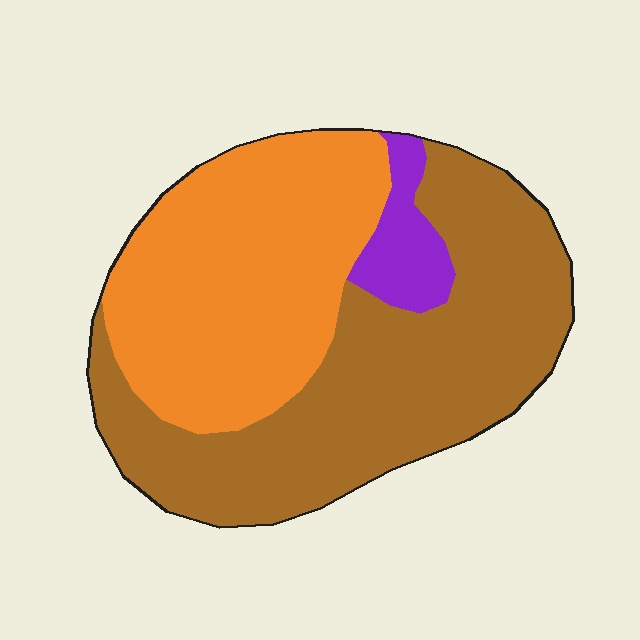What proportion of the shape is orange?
Orange takes up between a third and a half of the shape.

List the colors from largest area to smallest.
From largest to smallest: brown, orange, purple.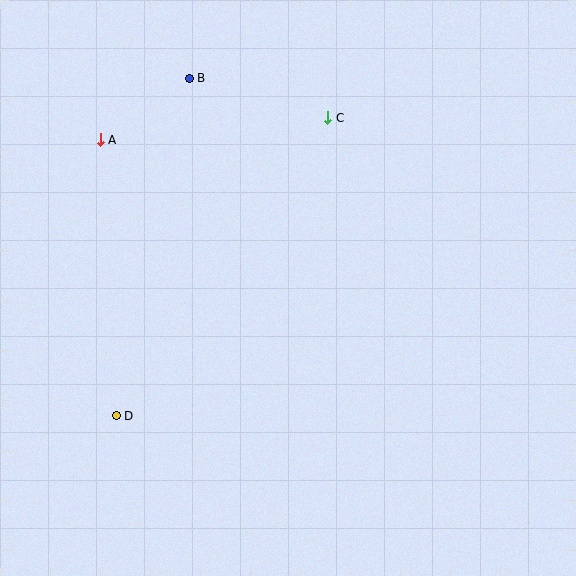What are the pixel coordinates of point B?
Point B is at (189, 78).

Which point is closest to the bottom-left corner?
Point D is closest to the bottom-left corner.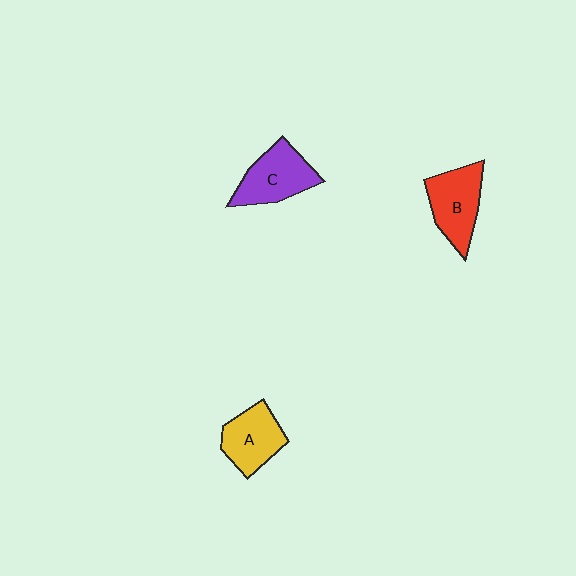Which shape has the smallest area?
Shape A (yellow).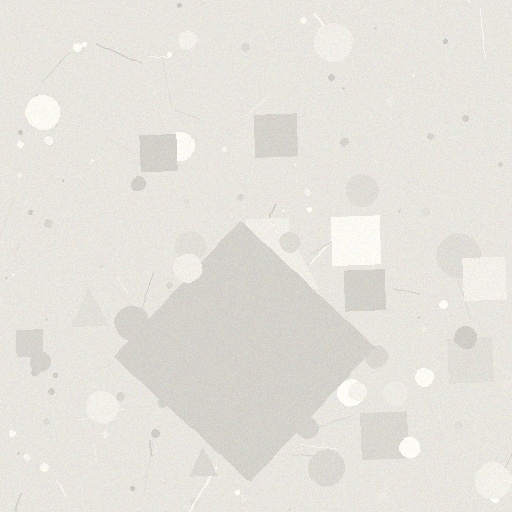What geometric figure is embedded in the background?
A diamond is embedded in the background.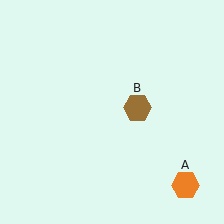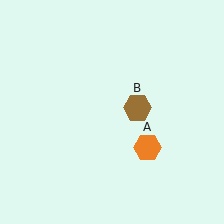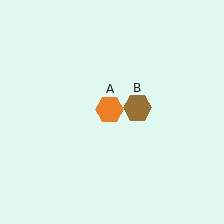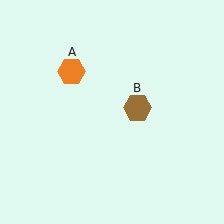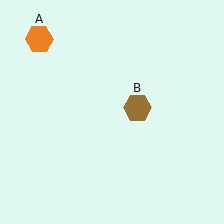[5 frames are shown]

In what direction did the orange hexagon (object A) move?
The orange hexagon (object A) moved up and to the left.